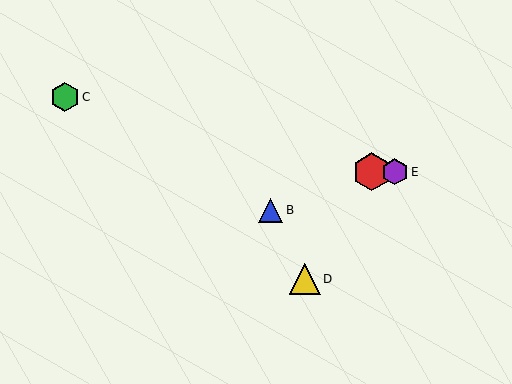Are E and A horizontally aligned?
Yes, both are at y≈172.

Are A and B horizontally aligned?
No, A is at y≈172 and B is at y≈210.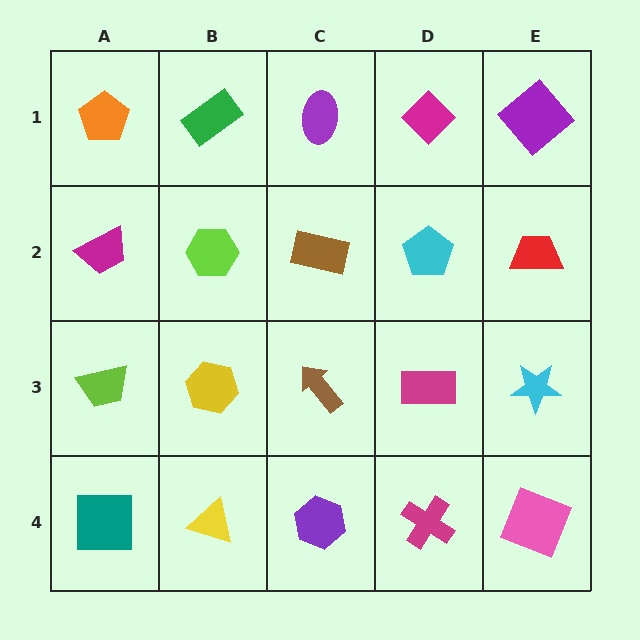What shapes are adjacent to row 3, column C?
A brown rectangle (row 2, column C), a purple hexagon (row 4, column C), a yellow hexagon (row 3, column B), a magenta rectangle (row 3, column D).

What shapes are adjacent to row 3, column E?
A red trapezoid (row 2, column E), a pink square (row 4, column E), a magenta rectangle (row 3, column D).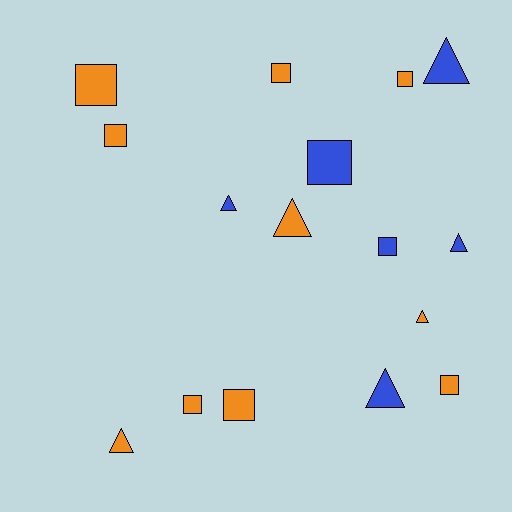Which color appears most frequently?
Orange, with 10 objects.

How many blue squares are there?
There are 2 blue squares.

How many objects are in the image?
There are 16 objects.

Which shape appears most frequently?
Square, with 9 objects.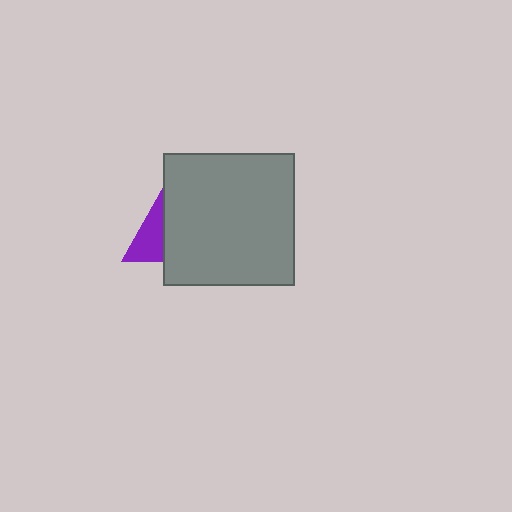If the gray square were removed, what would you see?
You would see the complete purple triangle.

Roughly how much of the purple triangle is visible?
About half of it is visible (roughly 45%).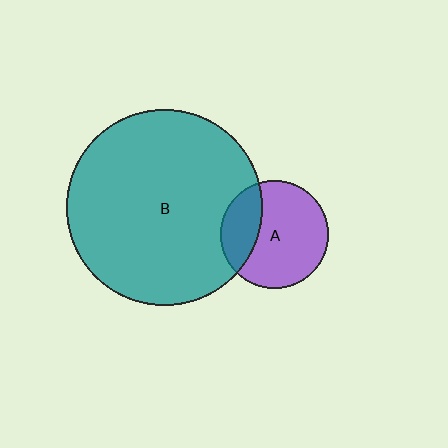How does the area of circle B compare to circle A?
Approximately 3.3 times.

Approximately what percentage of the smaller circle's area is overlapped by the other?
Approximately 25%.